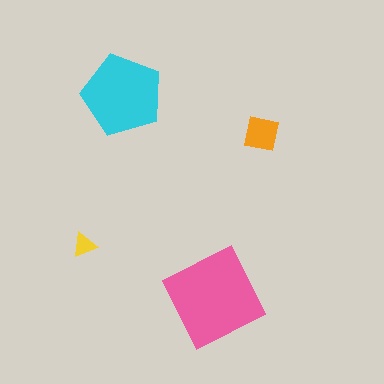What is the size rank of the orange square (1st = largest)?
3rd.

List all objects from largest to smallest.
The pink diamond, the cyan pentagon, the orange square, the yellow triangle.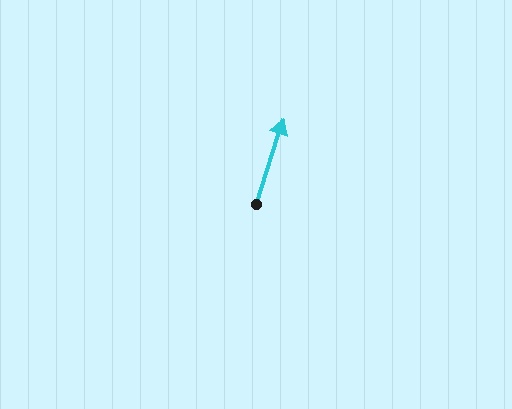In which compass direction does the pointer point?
North.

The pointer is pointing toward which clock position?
Roughly 1 o'clock.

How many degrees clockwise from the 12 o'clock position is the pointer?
Approximately 18 degrees.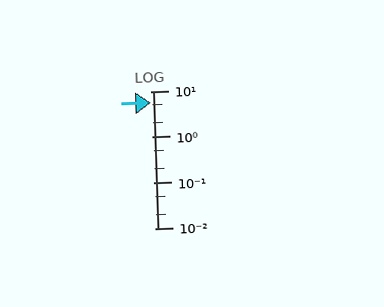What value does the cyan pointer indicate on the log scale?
The pointer indicates approximately 5.6.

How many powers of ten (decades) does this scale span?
The scale spans 3 decades, from 0.01 to 10.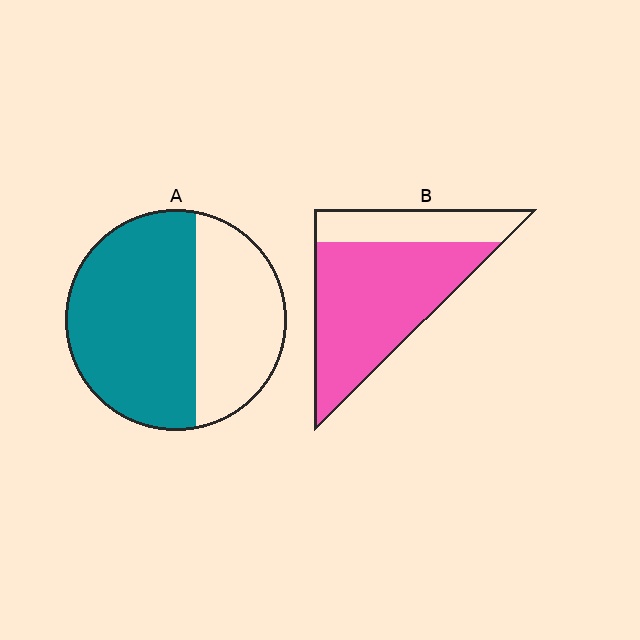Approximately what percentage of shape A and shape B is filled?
A is approximately 60% and B is approximately 75%.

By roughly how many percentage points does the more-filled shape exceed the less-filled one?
By roughly 10 percentage points (B over A).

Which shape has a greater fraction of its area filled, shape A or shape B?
Shape B.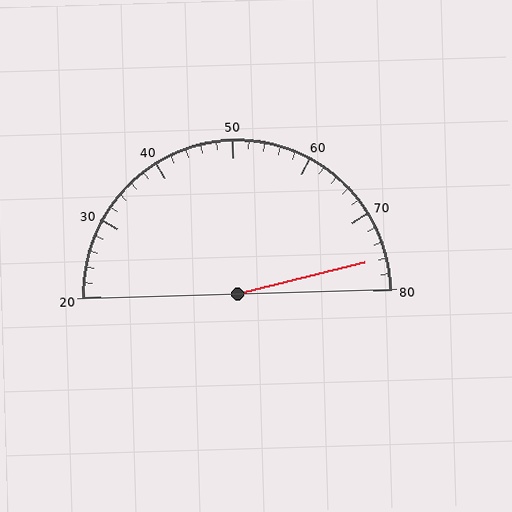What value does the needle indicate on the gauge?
The needle indicates approximately 76.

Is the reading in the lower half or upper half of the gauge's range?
The reading is in the upper half of the range (20 to 80).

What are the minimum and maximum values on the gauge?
The gauge ranges from 20 to 80.